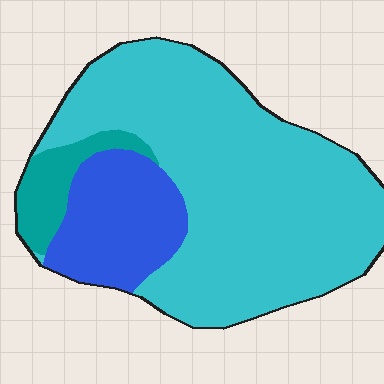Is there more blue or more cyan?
Cyan.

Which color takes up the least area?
Teal, at roughly 10%.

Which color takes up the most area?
Cyan, at roughly 70%.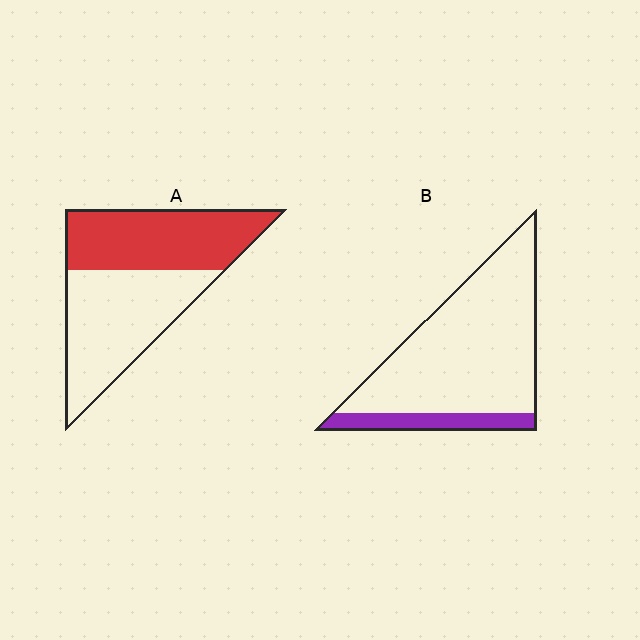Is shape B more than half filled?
No.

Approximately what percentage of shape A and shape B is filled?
A is approximately 45% and B is approximately 15%.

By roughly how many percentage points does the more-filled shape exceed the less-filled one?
By roughly 30 percentage points (A over B).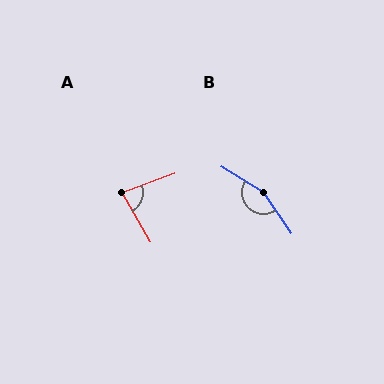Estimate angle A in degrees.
Approximately 81 degrees.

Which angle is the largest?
B, at approximately 156 degrees.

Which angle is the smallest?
A, at approximately 81 degrees.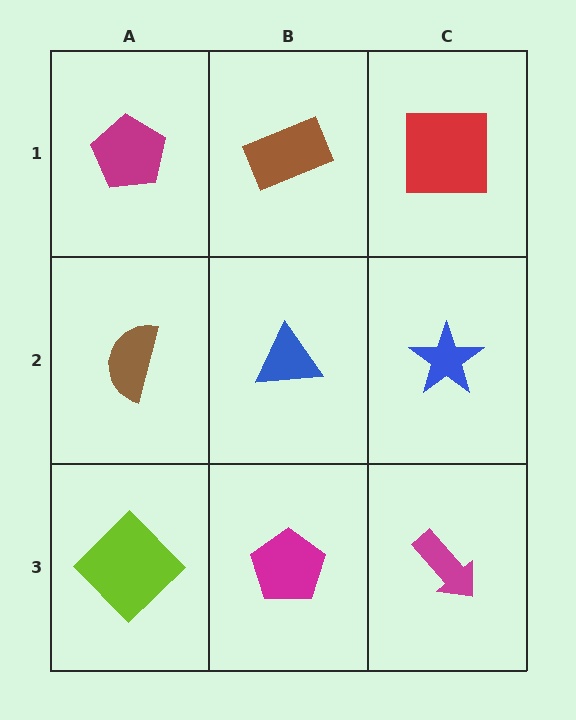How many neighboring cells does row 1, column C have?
2.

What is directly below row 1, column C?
A blue star.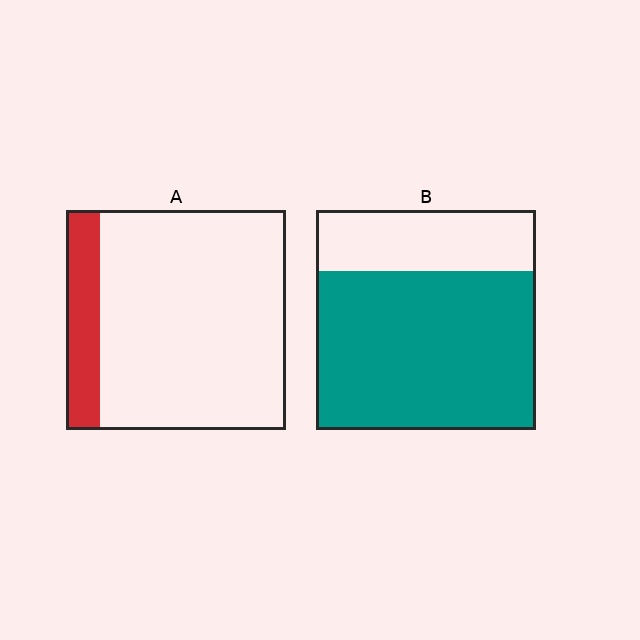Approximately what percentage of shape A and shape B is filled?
A is approximately 15% and B is approximately 70%.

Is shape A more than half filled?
No.